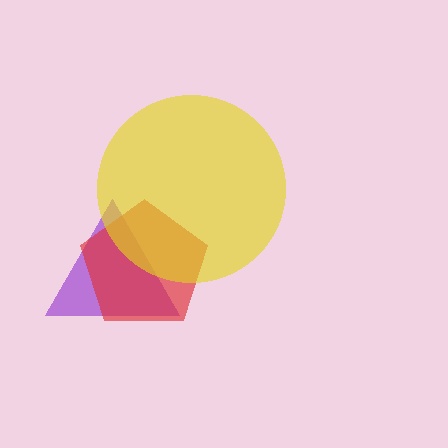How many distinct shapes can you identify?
There are 3 distinct shapes: a purple triangle, a red pentagon, a yellow circle.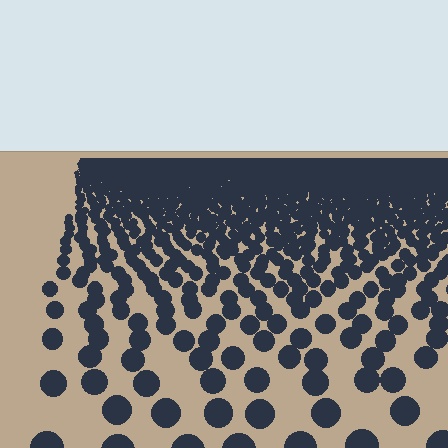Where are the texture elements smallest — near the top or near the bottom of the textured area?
Near the top.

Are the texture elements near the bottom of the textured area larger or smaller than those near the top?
Larger. Near the bottom, elements are closer to the viewer and appear at a bigger on-screen size.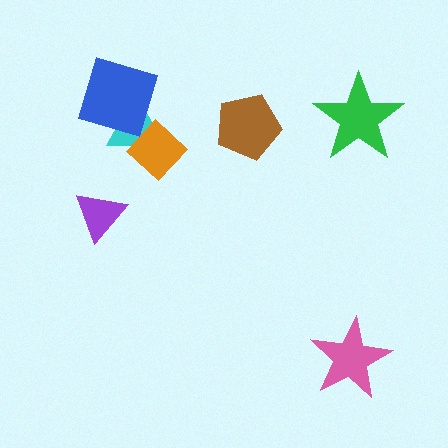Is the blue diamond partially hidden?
Yes, it is partially covered by another shape.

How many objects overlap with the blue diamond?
2 objects overlap with the blue diamond.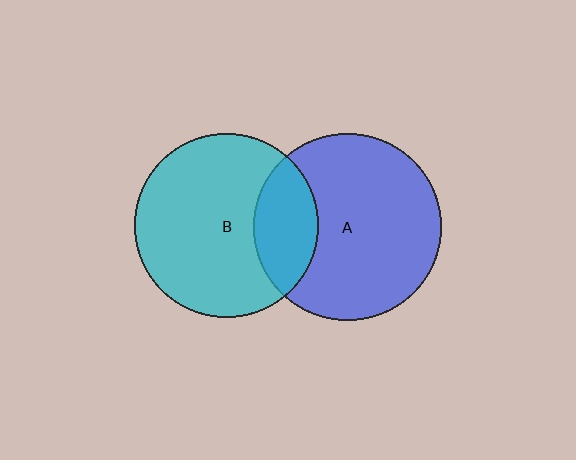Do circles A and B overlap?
Yes.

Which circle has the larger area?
Circle A (blue).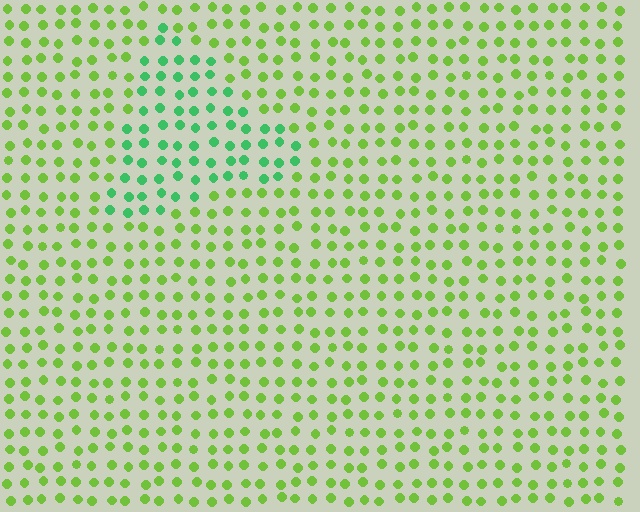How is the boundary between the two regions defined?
The boundary is defined purely by a slight shift in hue (about 43 degrees). Spacing, size, and orientation are identical on both sides.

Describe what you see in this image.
The image is filled with small lime elements in a uniform arrangement. A triangle-shaped region is visible where the elements are tinted to a slightly different hue, forming a subtle color boundary.